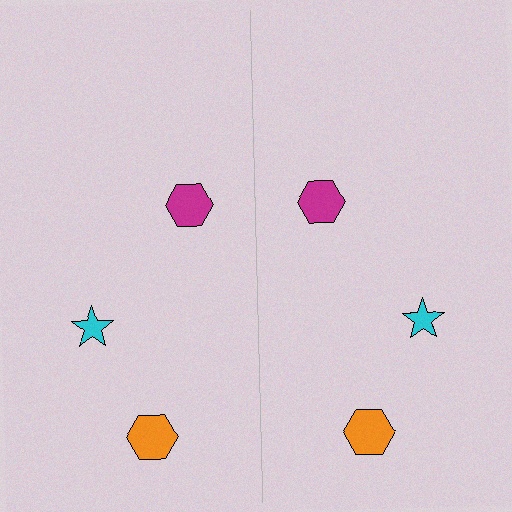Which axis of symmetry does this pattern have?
The pattern has a vertical axis of symmetry running through the center of the image.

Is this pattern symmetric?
Yes, this pattern has bilateral (reflection) symmetry.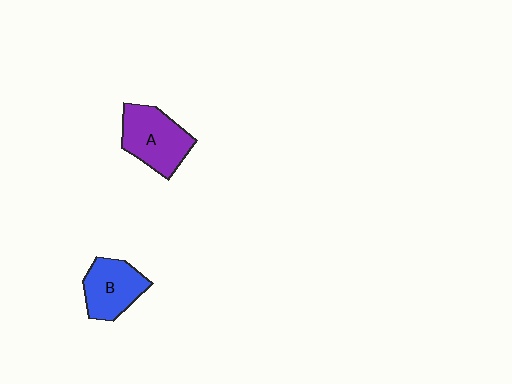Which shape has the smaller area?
Shape B (blue).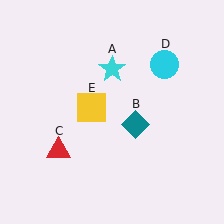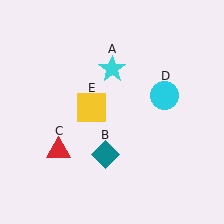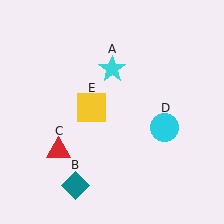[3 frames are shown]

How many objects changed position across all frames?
2 objects changed position: teal diamond (object B), cyan circle (object D).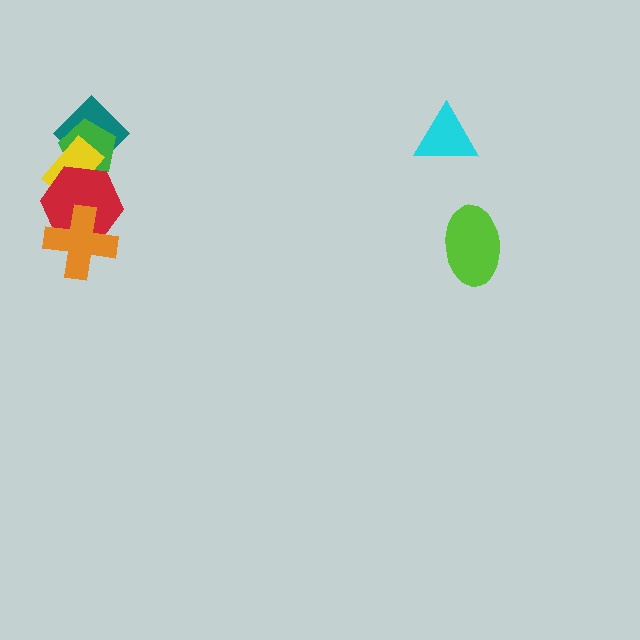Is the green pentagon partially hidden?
Yes, it is partially covered by another shape.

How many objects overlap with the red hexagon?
3 objects overlap with the red hexagon.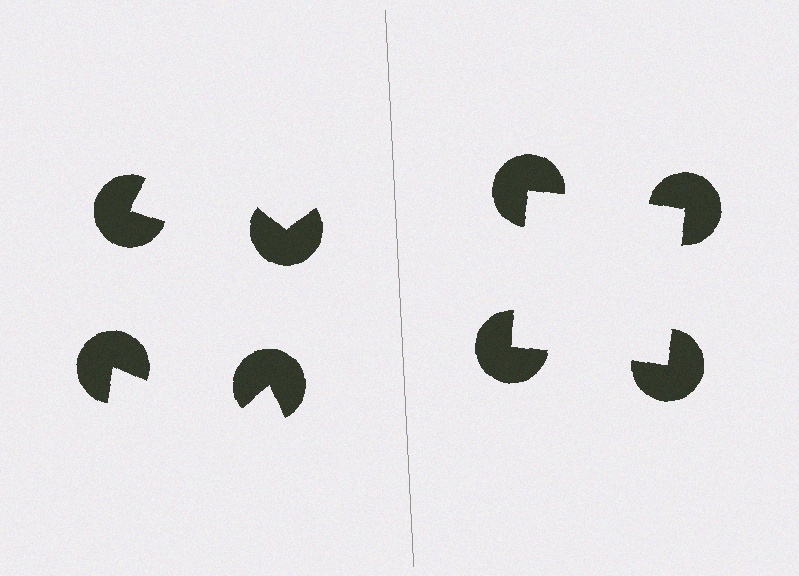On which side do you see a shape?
An illusory square appears on the right side. On the left side the wedge cuts are rotated, so no coherent shape forms.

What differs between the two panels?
The pac-man discs are positioned identically on both sides; only the wedge orientations differ. On the right they align to a square; on the left they are misaligned.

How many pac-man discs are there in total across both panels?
8 — 4 on each side.